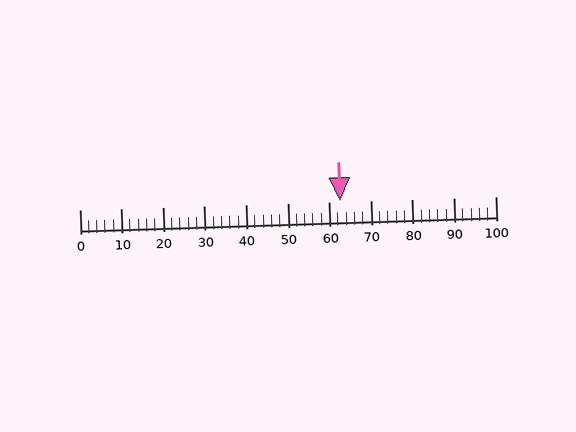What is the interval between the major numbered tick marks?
The major tick marks are spaced 10 units apart.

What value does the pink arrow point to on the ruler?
The pink arrow points to approximately 63.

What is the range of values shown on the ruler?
The ruler shows values from 0 to 100.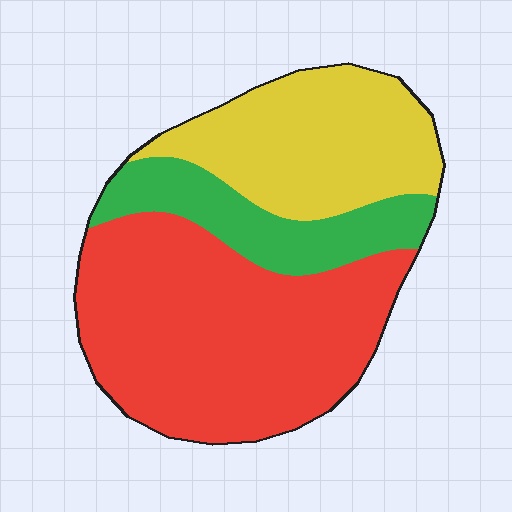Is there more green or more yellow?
Yellow.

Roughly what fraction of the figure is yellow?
Yellow covers 30% of the figure.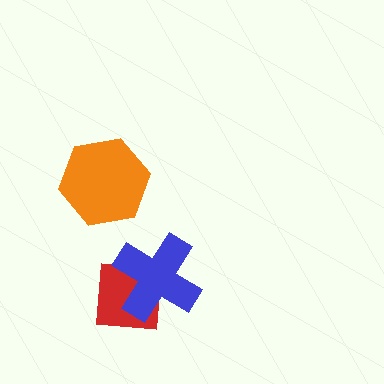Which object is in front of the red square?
The blue cross is in front of the red square.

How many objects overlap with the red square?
1 object overlaps with the red square.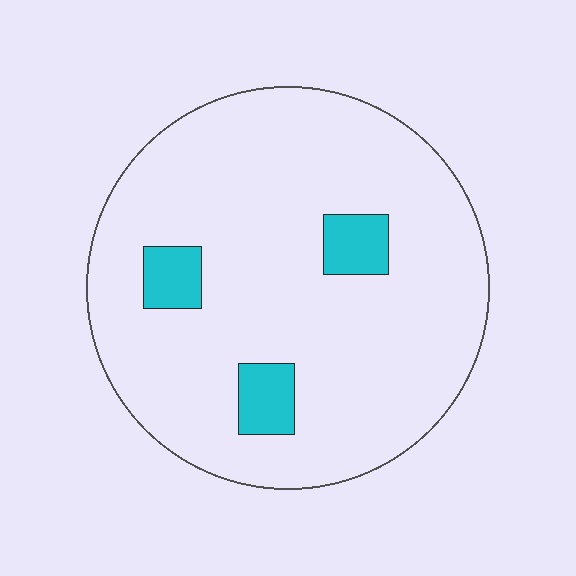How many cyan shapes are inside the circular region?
3.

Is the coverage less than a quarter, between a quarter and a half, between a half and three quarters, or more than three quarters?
Less than a quarter.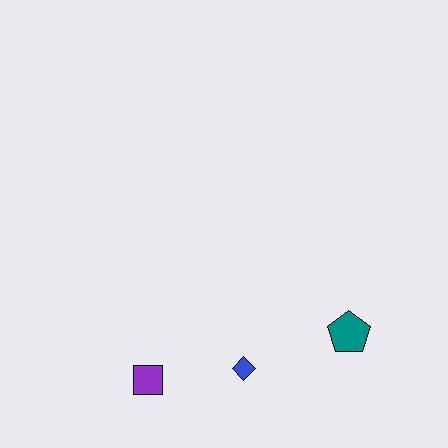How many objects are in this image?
There are 3 objects.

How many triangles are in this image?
There are no triangles.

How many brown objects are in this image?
There are no brown objects.